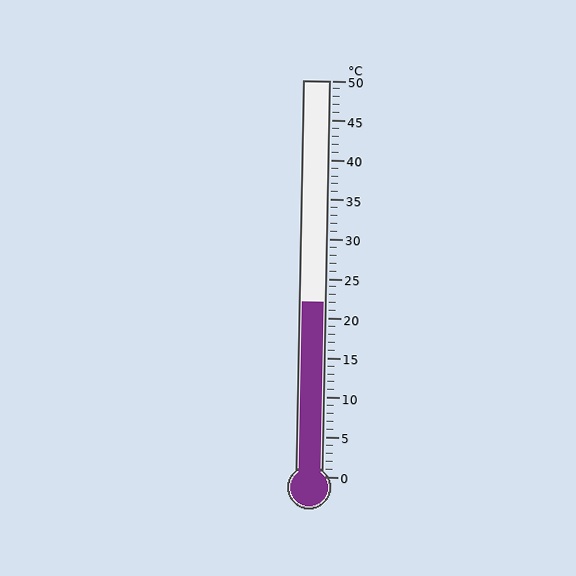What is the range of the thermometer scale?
The thermometer scale ranges from 0°C to 50°C.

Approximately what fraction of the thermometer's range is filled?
The thermometer is filled to approximately 45% of its range.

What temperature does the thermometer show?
The thermometer shows approximately 22°C.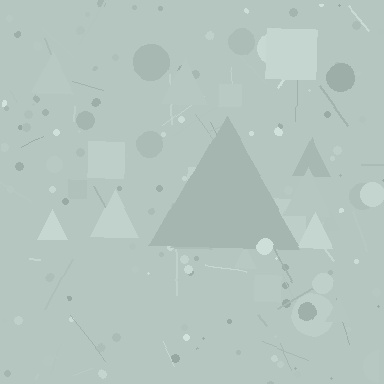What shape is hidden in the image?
A triangle is hidden in the image.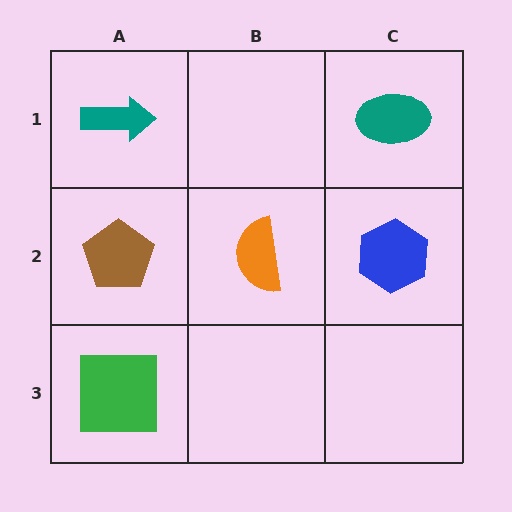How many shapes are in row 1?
2 shapes.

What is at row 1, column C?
A teal ellipse.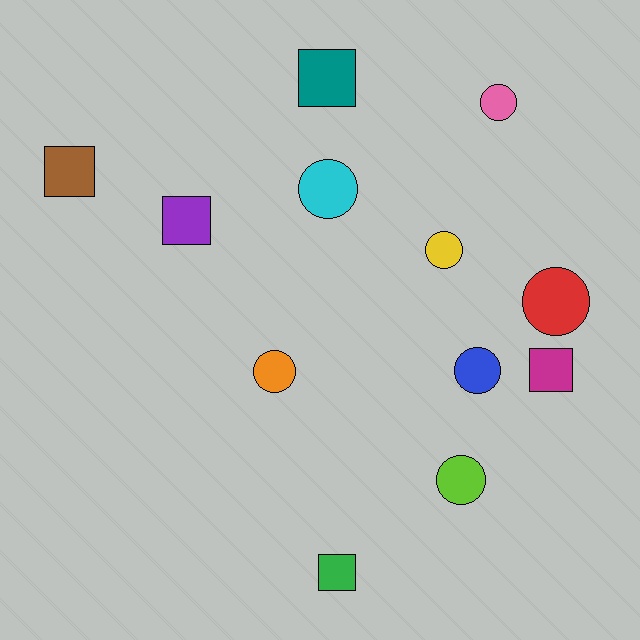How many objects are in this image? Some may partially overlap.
There are 12 objects.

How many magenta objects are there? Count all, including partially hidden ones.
There is 1 magenta object.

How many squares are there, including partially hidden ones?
There are 5 squares.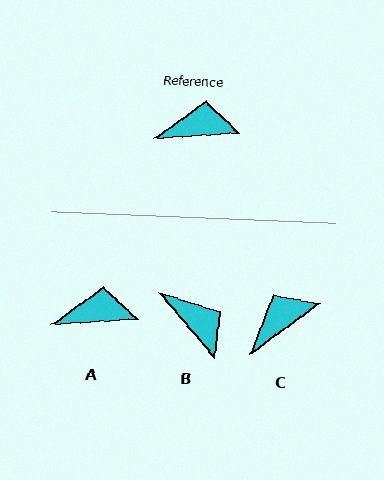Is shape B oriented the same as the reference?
No, it is off by about 53 degrees.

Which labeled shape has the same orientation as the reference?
A.